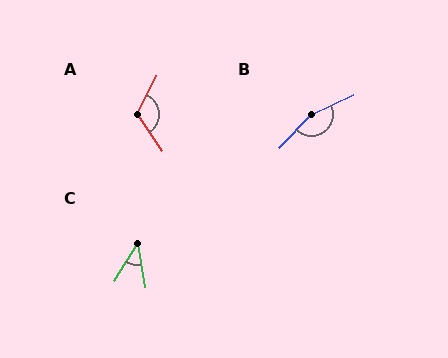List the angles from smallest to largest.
C (42°), A (120°), B (159°).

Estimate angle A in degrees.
Approximately 120 degrees.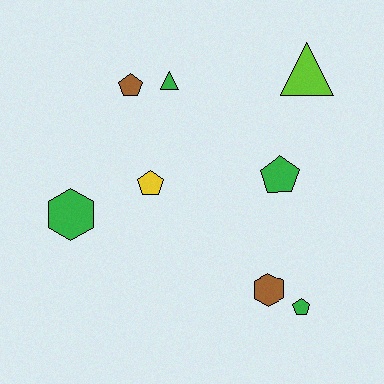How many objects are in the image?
There are 8 objects.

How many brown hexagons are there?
There is 1 brown hexagon.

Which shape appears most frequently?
Pentagon, with 4 objects.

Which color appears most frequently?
Green, with 4 objects.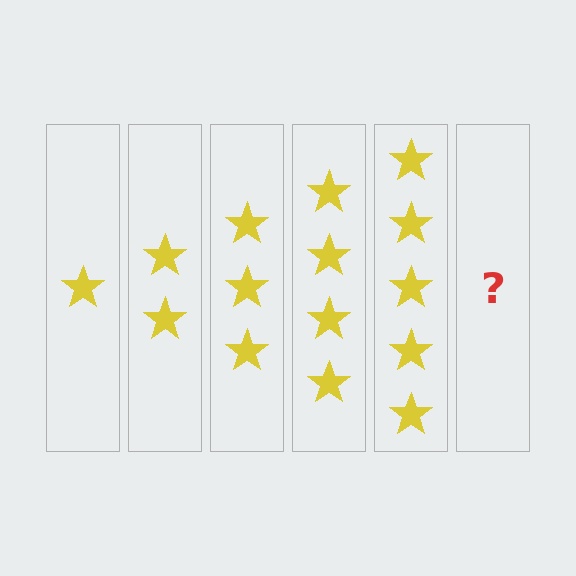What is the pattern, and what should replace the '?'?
The pattern is that each step adds one more star. The '?' should be 6 stars.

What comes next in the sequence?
The next element should be 6 stars.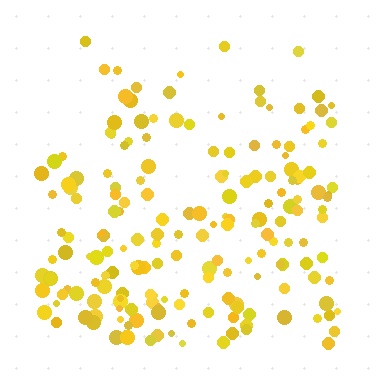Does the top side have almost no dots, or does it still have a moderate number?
Still a moderate number, just noticeably fewer than the bottom.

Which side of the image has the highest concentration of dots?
The bottom.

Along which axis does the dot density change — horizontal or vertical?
Vertical.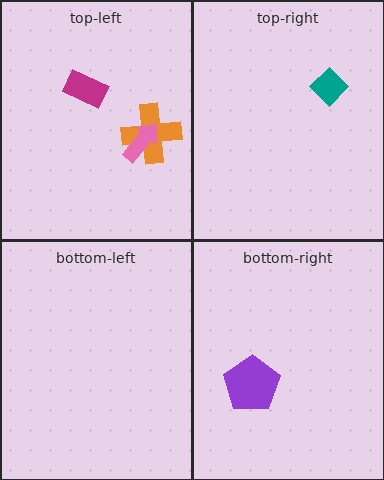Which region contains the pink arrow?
The top-left region.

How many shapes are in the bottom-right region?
1.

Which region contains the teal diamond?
The top-right region.